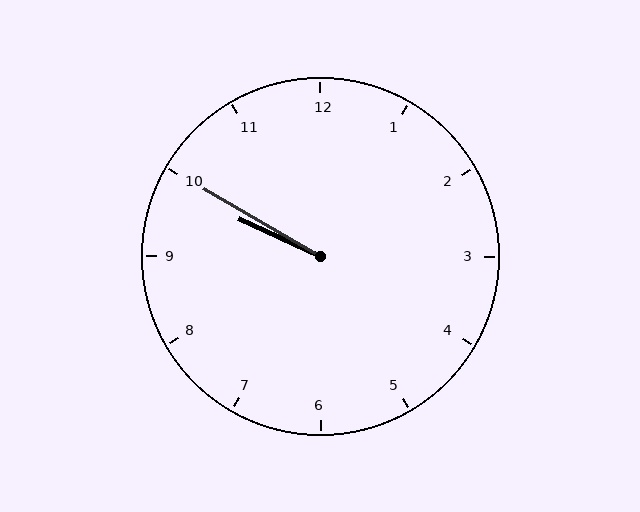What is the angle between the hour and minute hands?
Approximately 5 degrees.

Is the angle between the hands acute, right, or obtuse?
It is acute.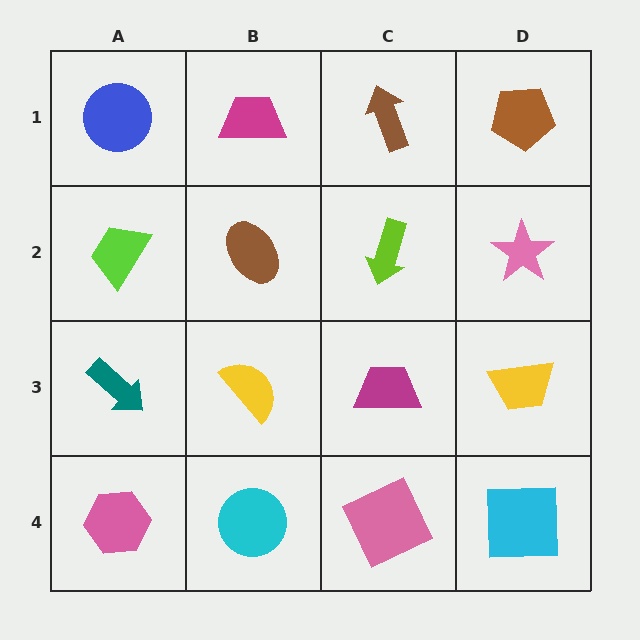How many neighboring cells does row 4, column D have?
2.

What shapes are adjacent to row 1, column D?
A pink star (row 2, column D), a brown arrow (row 1, column C).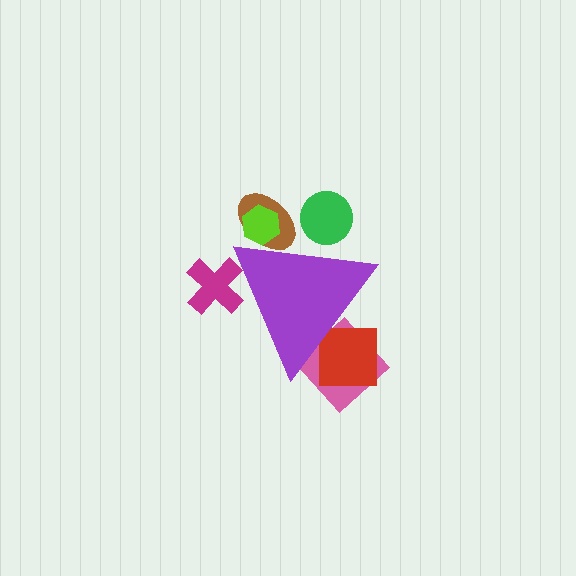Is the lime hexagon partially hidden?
Yes, the lime hexagon is partially hidden behind the purple triangle.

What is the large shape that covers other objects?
A purple triangle.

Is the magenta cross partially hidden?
Yes, the magenta cross is partially hidden behind the purple triangle.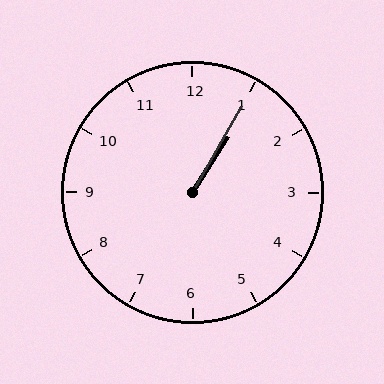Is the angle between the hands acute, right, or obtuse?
It is acute.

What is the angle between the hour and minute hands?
Approximately 2 degrees.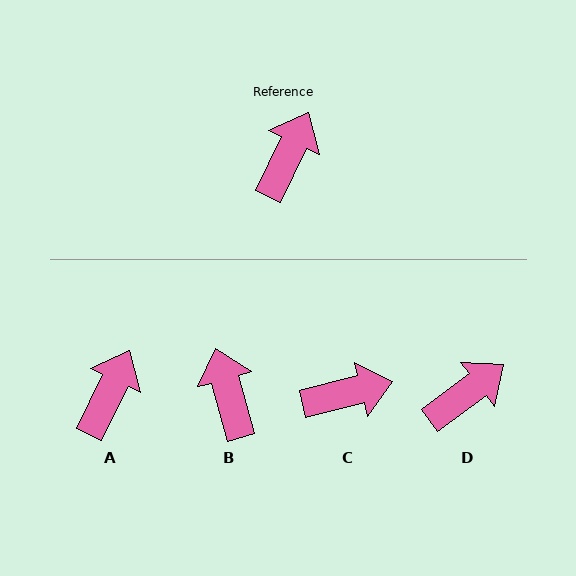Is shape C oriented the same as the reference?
No, it is off by about 50 degrees.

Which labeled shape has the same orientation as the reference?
A.